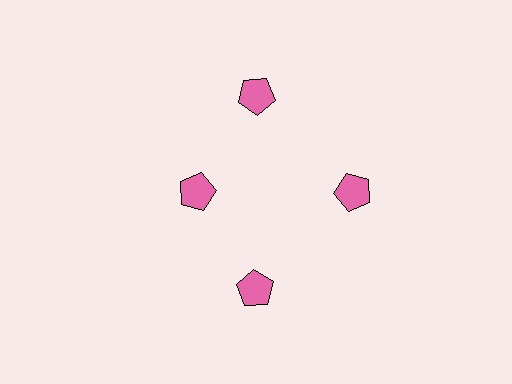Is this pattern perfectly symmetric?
No. The 4 pink pentagons are arranged in a ring, but one element near the 9 o'clock position is pulled inward toward the center, breaking the 4-fold rotational symmetry.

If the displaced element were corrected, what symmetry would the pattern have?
It would have 4-fold rotational symmetry — the pattern would map onto itself every 90 degrees.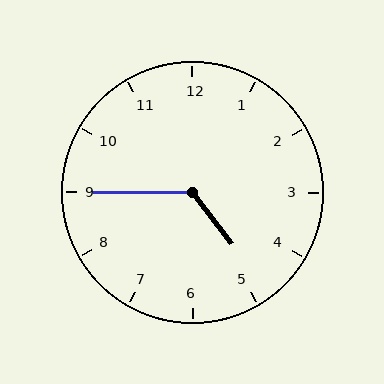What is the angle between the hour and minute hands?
Approximately 128 degrees.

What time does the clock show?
4:45.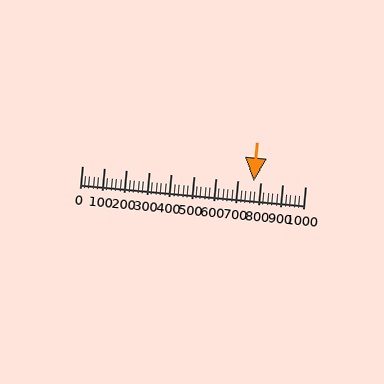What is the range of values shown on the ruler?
The ruler shows values from 0 to 1000.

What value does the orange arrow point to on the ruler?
The orange arrow points to approximately 770.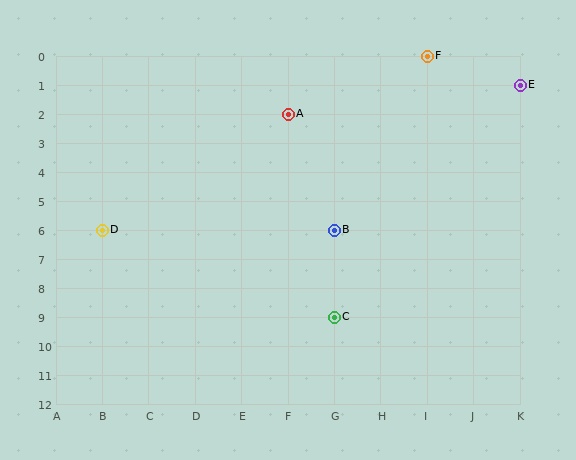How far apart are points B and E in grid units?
Points B and E are 4 columns and 5 rows apart (about 6.4 grid units diagonally).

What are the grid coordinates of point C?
Point C is at grid coordinates (G, 9).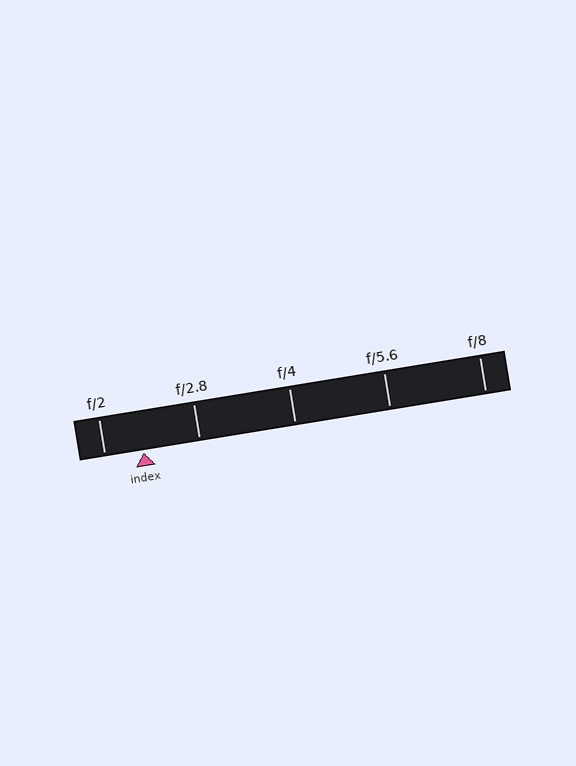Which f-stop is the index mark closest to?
The index mark is closest to f/2.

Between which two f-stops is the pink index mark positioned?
The index mark is between f/2 and f/2.8.